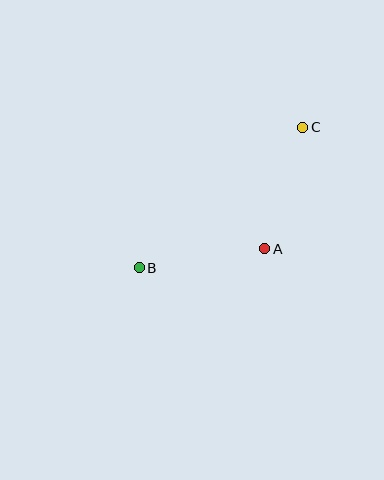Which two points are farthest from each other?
Points B and C are farthest from each other.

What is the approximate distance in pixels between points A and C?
The distance between A and C is approximately 127 pixels.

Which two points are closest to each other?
Points A and B are closest to each other.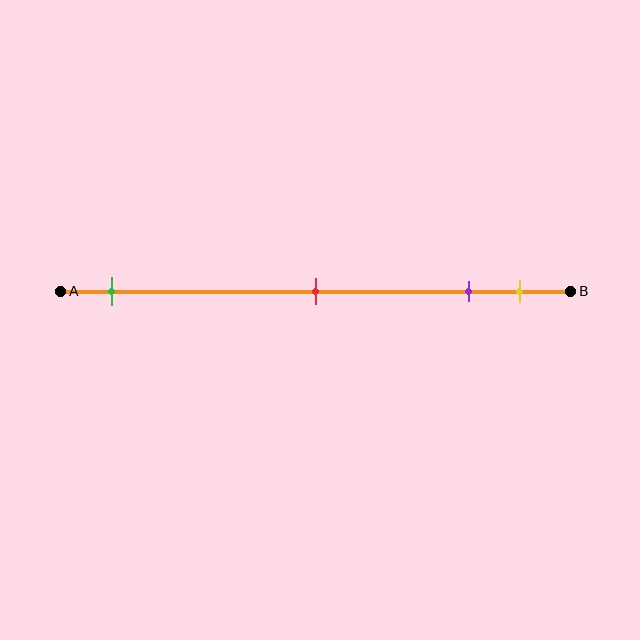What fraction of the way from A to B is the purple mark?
The purple mark is approximately 80% (0.8) of the way from A to B.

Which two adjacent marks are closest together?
The purple and yellow marks are the closest adjacent pair.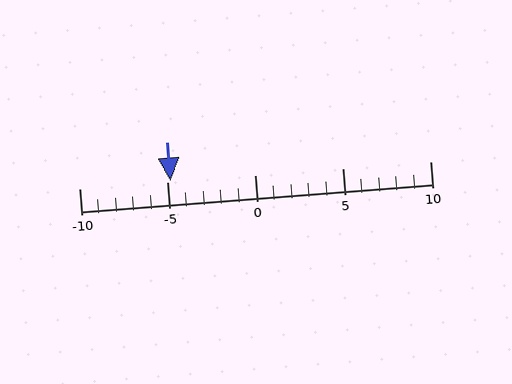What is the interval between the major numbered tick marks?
The major tick marks are spaced 5 units apart.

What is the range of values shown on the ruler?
The ruler shows values from -10 to 10.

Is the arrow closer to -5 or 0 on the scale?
The arrow is closer to -5.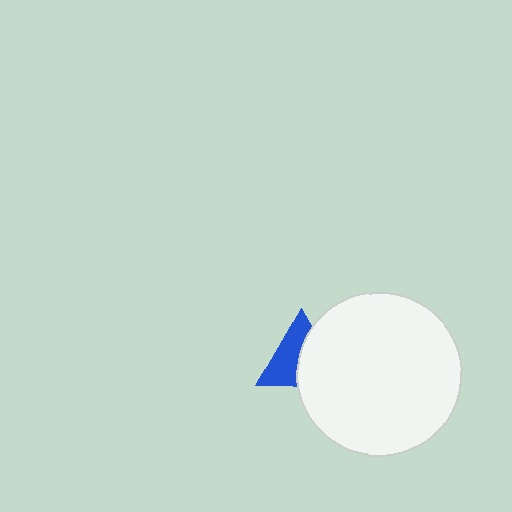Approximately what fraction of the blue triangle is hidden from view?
Roughly 49% of the blue triangle is hidden behind the white circle.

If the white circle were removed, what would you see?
You would see the complete blue triangle.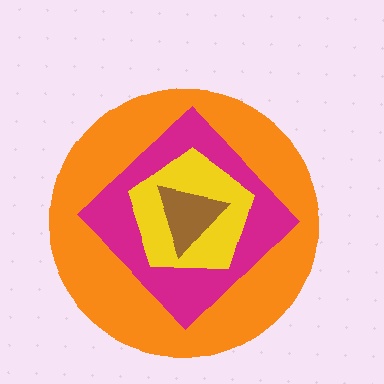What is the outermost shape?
The orange circle.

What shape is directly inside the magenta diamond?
The yellow pentagon.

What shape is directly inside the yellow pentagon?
The brown triangle.